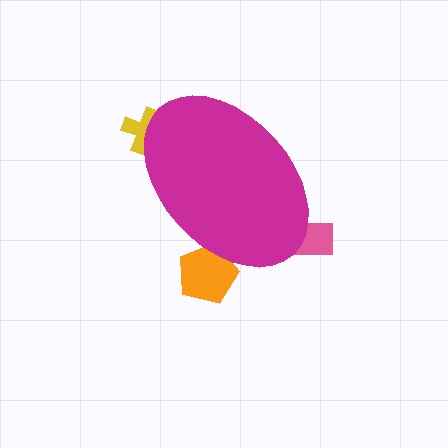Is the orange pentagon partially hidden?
Yes, the orange pentagon is partially hidden behind the magenta ellipse.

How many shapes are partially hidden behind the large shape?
3 shapes are partially hidden.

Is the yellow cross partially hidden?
Yes, the yellow cross is partially hidden behind the magenta ellipse.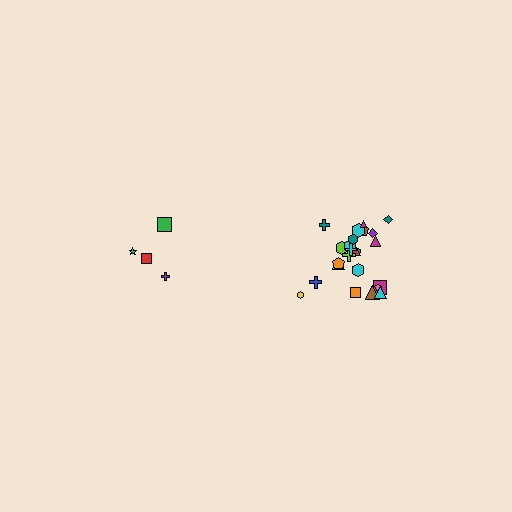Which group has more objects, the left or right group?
The right group.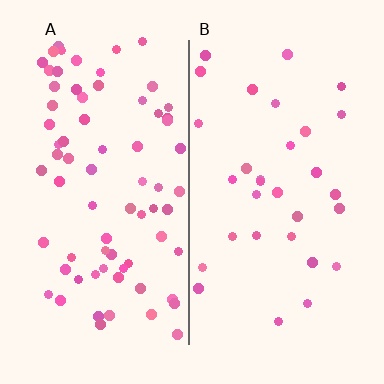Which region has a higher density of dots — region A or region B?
A (the left).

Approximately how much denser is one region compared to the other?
Approximately 2.3× — region A over region B.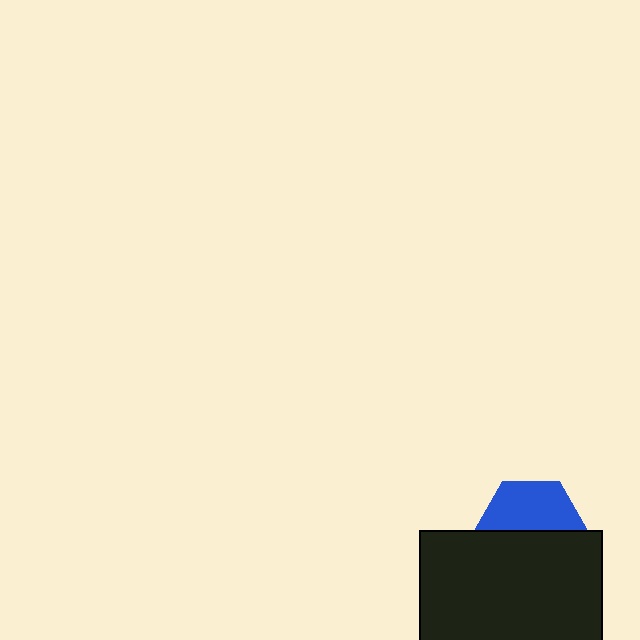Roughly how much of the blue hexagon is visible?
About half of it is visible (roughly 49%).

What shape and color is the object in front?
The object in front is a black rectangle.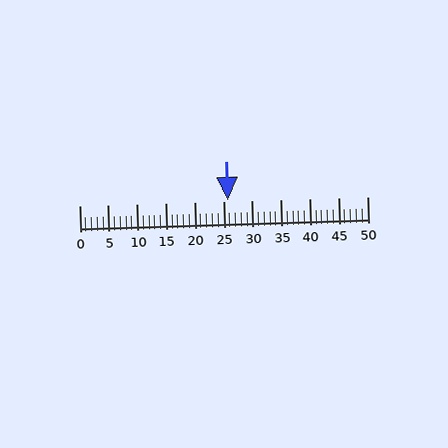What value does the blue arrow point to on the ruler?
The blue arrow points to approximately 26.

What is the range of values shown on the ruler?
The ruler shows values from 0 to 50.